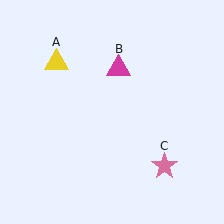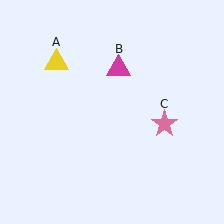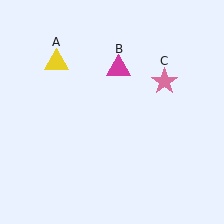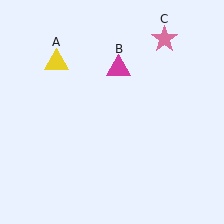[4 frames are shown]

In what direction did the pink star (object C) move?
The pink star (object C) moved up.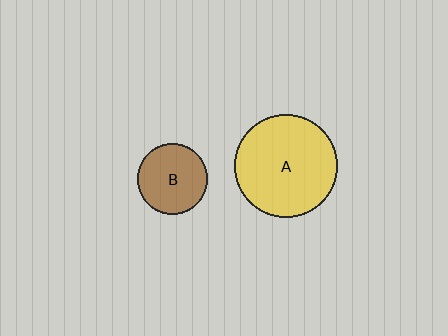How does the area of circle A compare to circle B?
Approximately 2.1 times.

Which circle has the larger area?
Circle A (yellow).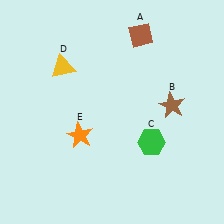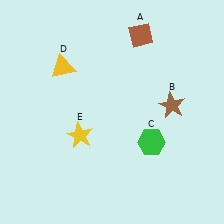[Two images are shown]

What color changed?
The star (E) changed from orange in Image 1 to yellow in Image 2.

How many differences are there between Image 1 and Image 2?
There is 1 difference between the two images.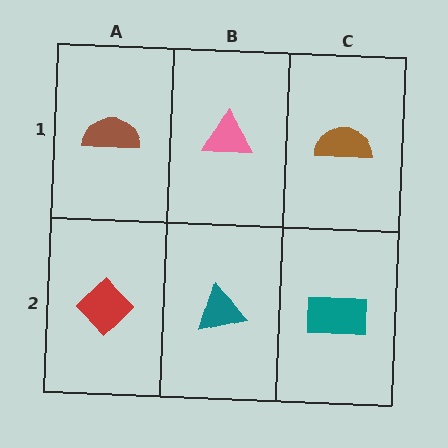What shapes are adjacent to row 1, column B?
A teal triangle (row 2, column B), a brown semicircle (row 1, column A), a brown semicircle (row 1, column C).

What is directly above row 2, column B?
A pink triangle.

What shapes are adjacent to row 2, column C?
A brown semicircle (row 1, column C), a teal triangle (row 2, column B).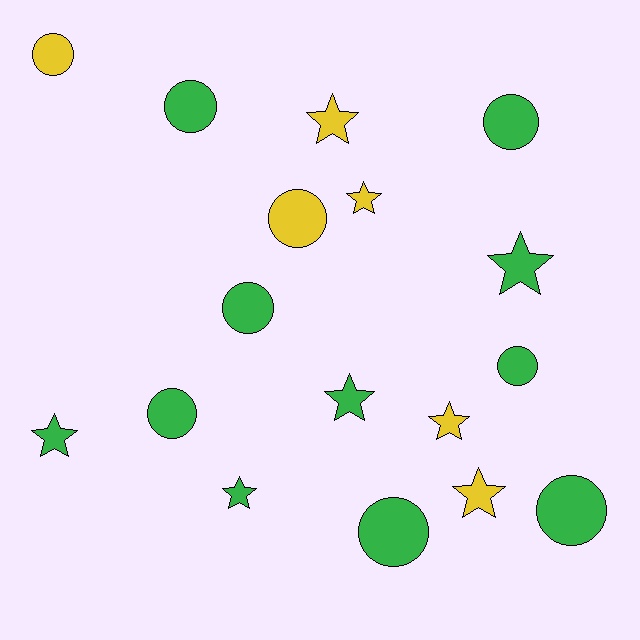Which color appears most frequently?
Green, with 11 objects.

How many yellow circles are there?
There are 2 yellow circles.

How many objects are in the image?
There are 17 objects.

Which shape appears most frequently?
Circle, with 9 objects.